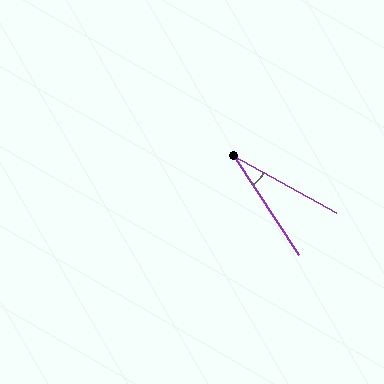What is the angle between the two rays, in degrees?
Approximately 28 degrees.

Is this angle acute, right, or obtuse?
It is acute.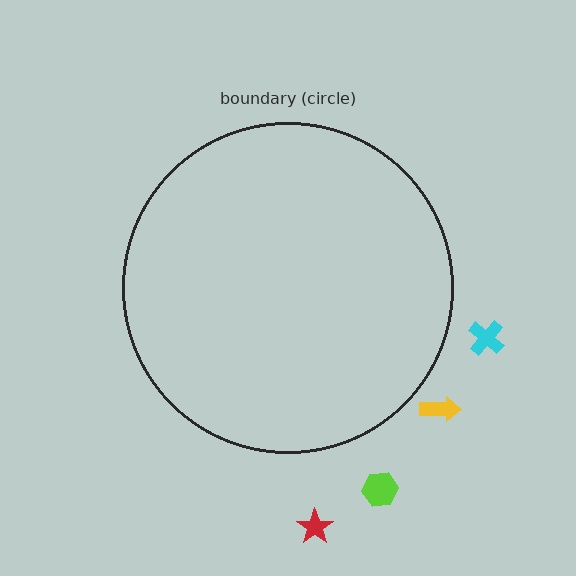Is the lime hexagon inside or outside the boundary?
Outside.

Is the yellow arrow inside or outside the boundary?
Outside.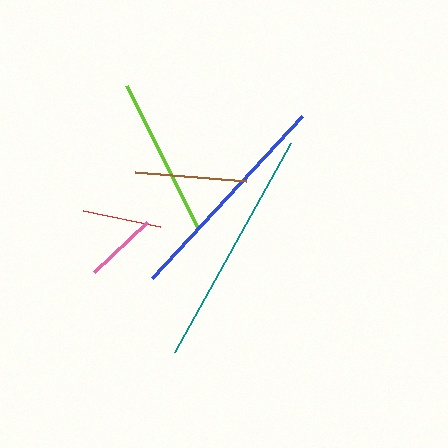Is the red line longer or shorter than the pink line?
The red line is longer than the pink line.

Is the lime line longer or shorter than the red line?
The lime line is longer than the red line.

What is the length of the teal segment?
The teal segment is approximately 239 pixels long.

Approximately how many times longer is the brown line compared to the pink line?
The brown line is approximately 1.5 times the length of the pink line.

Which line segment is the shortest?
The pink line is the shortest at approximately 73 pixels.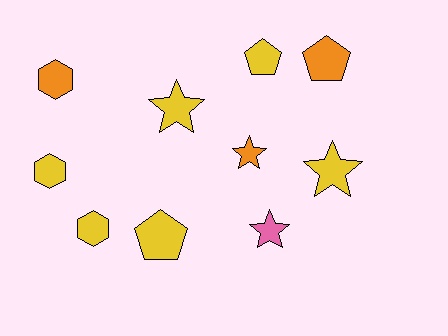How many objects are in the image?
There are 10 objects.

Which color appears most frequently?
Yellow, with 6 objects.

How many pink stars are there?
There is 1 pink star.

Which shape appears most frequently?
Star, with 4 objects.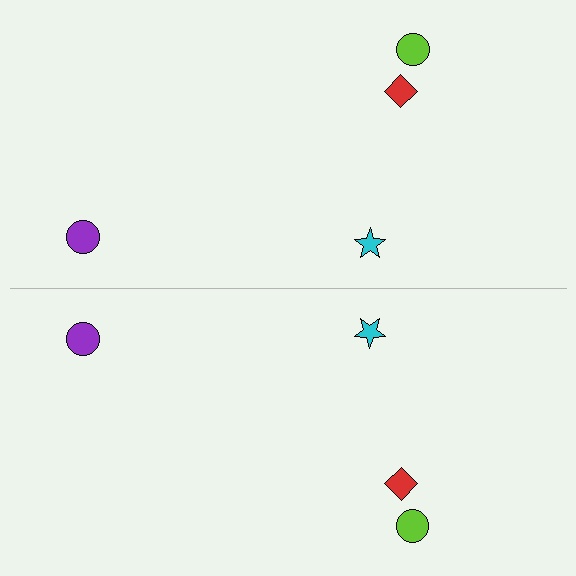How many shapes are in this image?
There are 8 shapes in this image.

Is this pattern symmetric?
Yes, this pattern has bilateral (reflection) symmetry.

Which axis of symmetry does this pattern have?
The pattern has a horizontal axis of symmetry running through the center of the image.